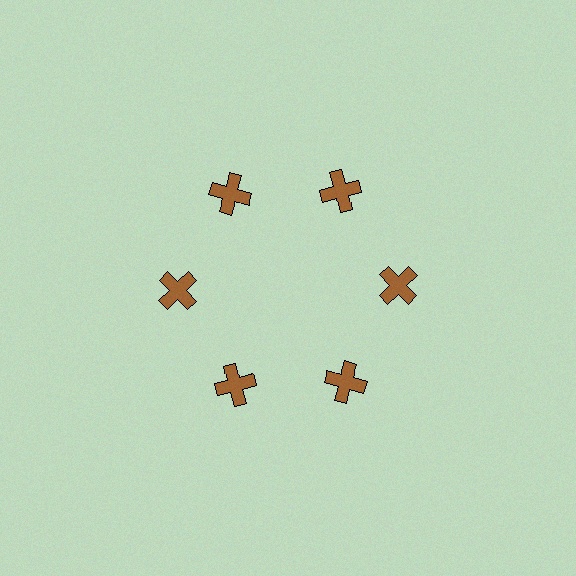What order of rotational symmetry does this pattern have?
This pattern has 6-fold rotational symmetry.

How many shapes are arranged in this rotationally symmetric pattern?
There are 6 shapes, arranged in 6 groups of 1.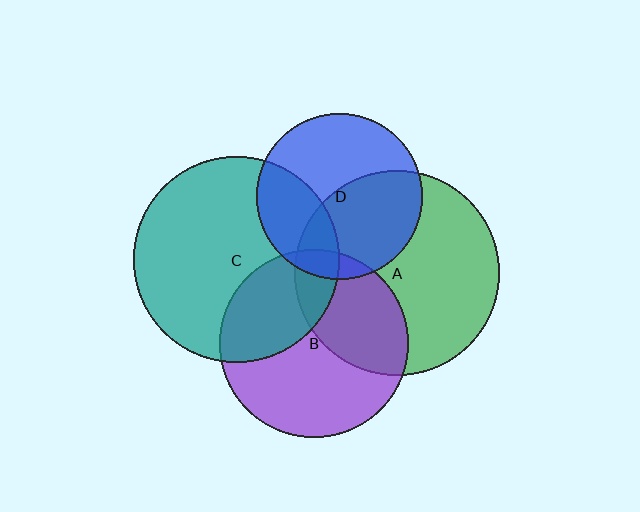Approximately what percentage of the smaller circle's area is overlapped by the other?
Approximately 35%.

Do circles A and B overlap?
Yes.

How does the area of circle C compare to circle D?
Approximately 1.5 times.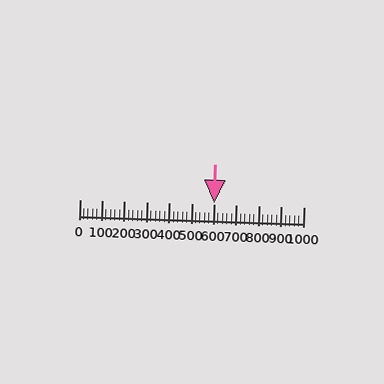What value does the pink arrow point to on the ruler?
The pink arrow points to approximately 600.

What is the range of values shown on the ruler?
The ruler shows values from 0 to 1000.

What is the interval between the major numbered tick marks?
The major tick marks are spaced 100 units apart.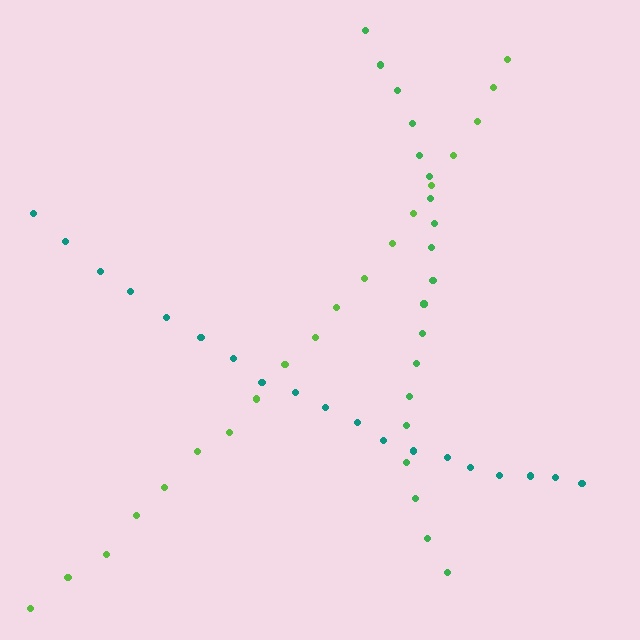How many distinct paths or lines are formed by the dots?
There are 3 distinct paths.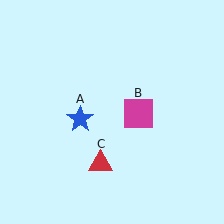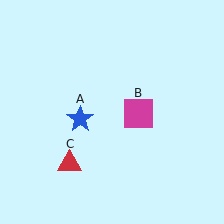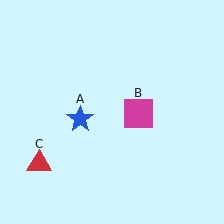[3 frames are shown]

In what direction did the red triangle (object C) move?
The red triangle (object C) moved left.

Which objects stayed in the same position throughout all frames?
Blue star (object A) and magenta square (object B) remained stationary.